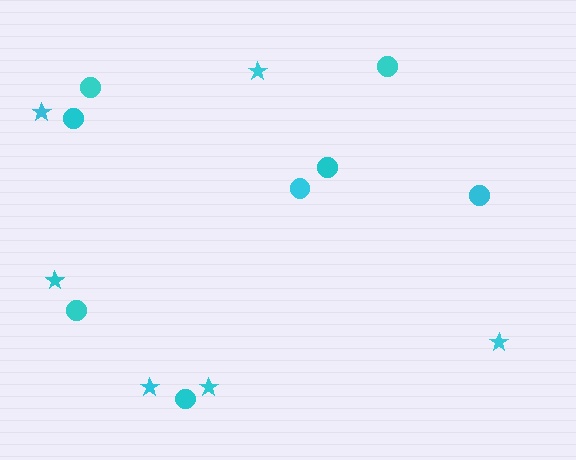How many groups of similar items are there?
There are 2 groups: one group of circles (8) and one group of stars (6).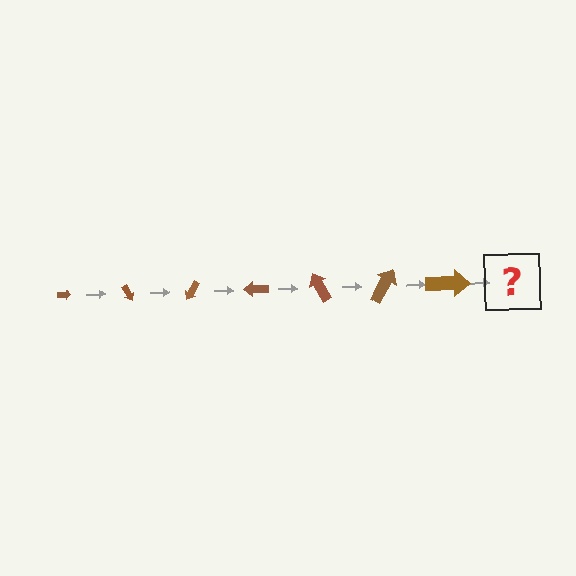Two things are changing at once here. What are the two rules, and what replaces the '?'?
The two rules are that the arrow grows larger each step and it rotates 60 degrees each step. The '?' should be an arrow, larger than the previous one and rotated 420 degrees from the start.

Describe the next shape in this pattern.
It should be an arrow, larger than the previous one and rotated 420 degrees from the start.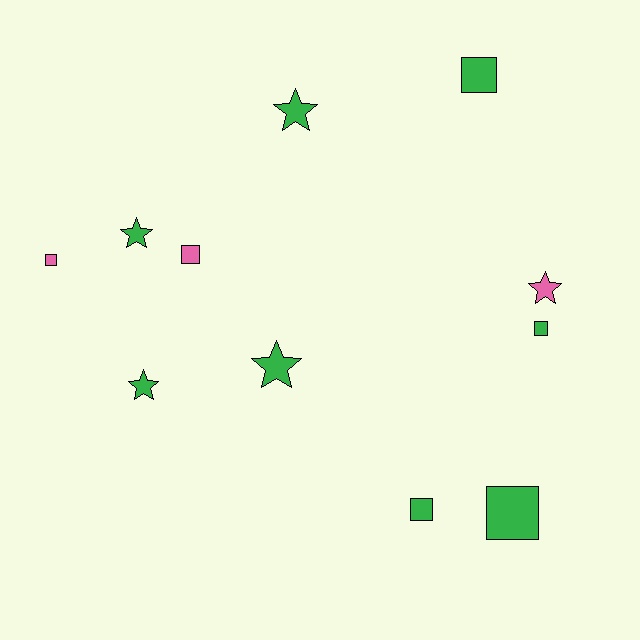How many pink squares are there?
There are 2 pink squares.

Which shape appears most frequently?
Square, with 6 objects.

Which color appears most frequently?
Green, with 8 objects.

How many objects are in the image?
There are 11 objects.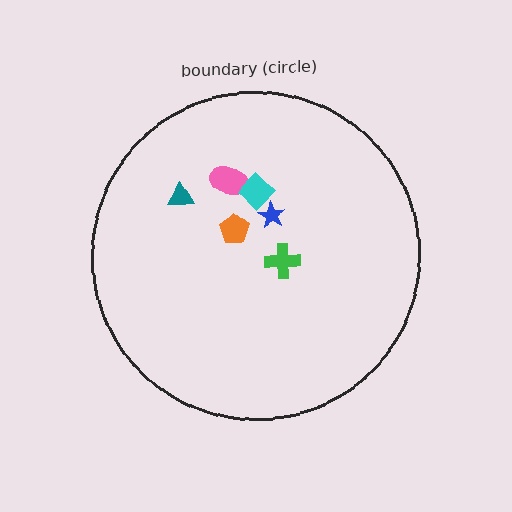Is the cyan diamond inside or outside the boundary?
Inside.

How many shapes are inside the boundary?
6 inside, 0 outside.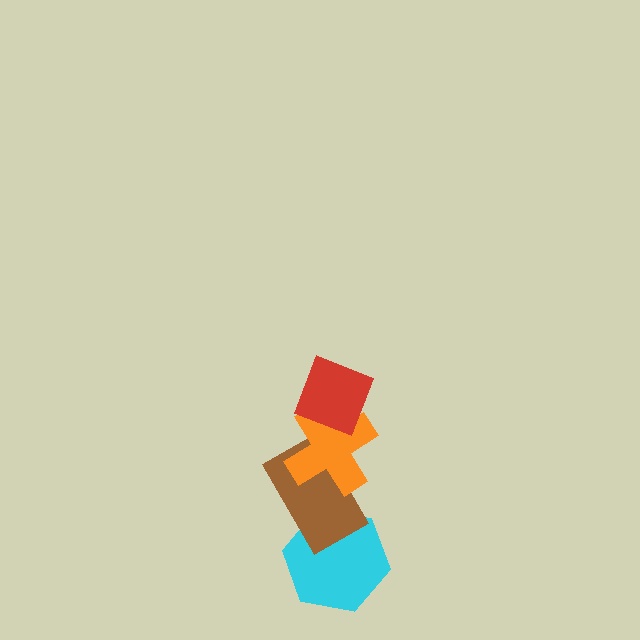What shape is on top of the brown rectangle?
The orange cross is on top of the brown rectangle.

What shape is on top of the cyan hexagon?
The brown rectangle is on top of the cyan hexagon.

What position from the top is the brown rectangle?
The brown rectangle is 3rd from the top.